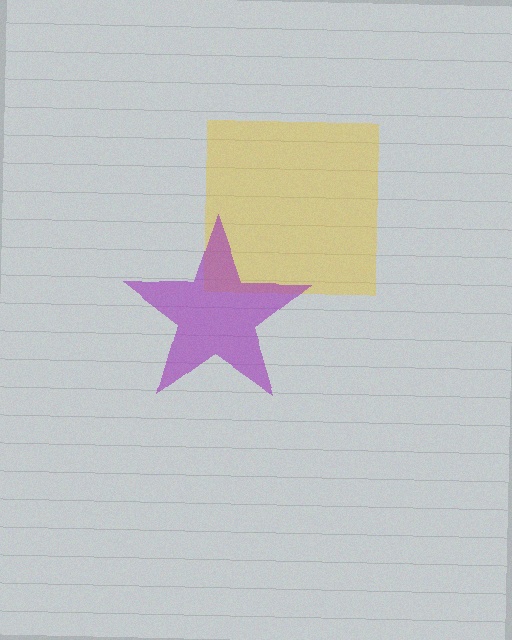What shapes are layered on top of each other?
The layered shapes are: a yellow square, a purple star.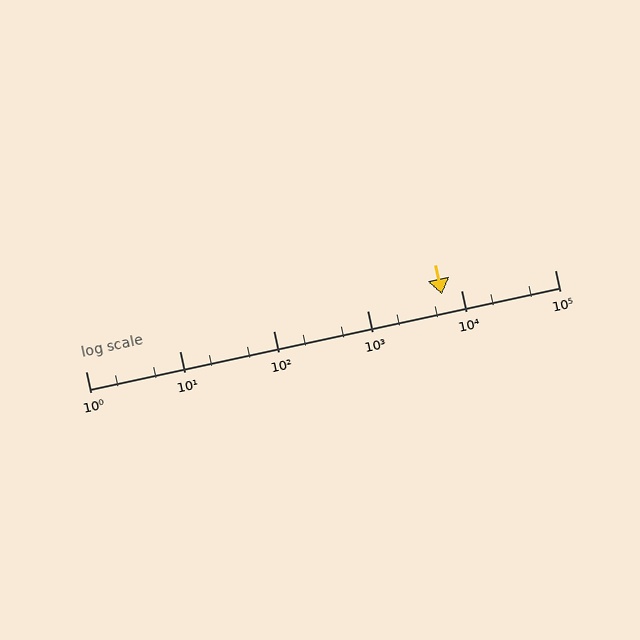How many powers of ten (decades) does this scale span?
The scale spans 5 decades, from 1 to 100000.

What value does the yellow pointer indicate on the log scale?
The pointer indicates approximately 6200.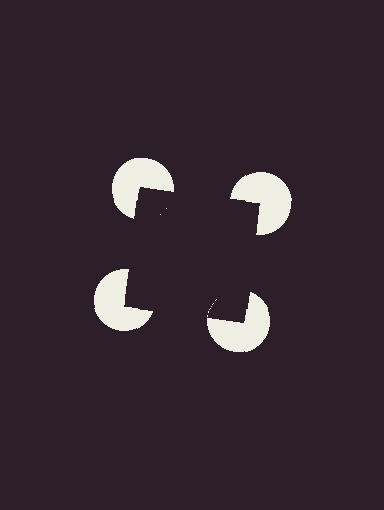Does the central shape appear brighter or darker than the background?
It typically appears slightly darker than the background, even though no actual brightness change is drawn.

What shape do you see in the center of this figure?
An illusory square — its edges are inferred from the aligned wedge cuts in the pac-man discs, not physically drawn.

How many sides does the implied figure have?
4 sides.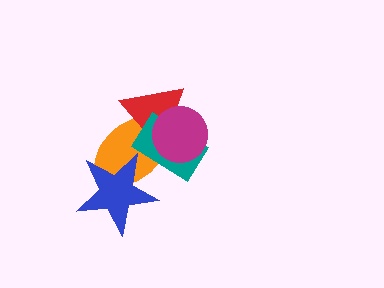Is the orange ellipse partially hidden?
Yes, it is partially covered by another shape.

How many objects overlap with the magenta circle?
3 objects overlap with the magenta circle.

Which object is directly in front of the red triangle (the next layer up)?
The teal rectangle is directly in front of the red triangle.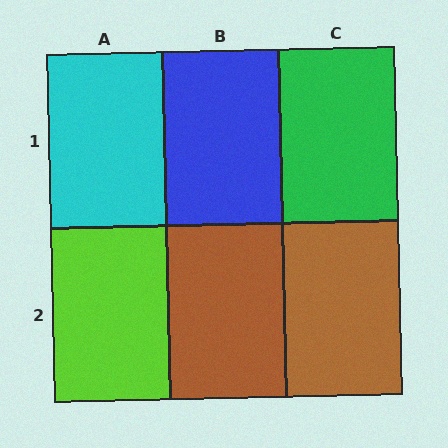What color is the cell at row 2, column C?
Brown.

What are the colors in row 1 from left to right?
Cyan, blue, green.